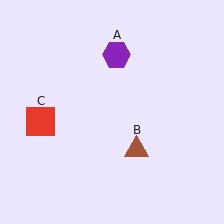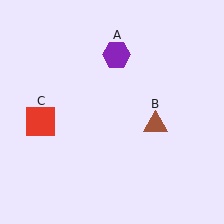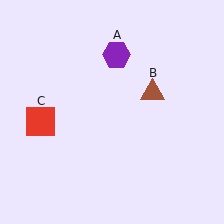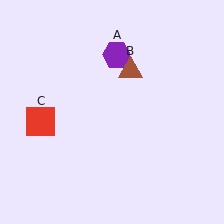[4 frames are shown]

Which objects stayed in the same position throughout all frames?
Purple hexagon (object A) and red square (object C) remained stationary.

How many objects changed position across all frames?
1 object changed position: brown triangle (object B).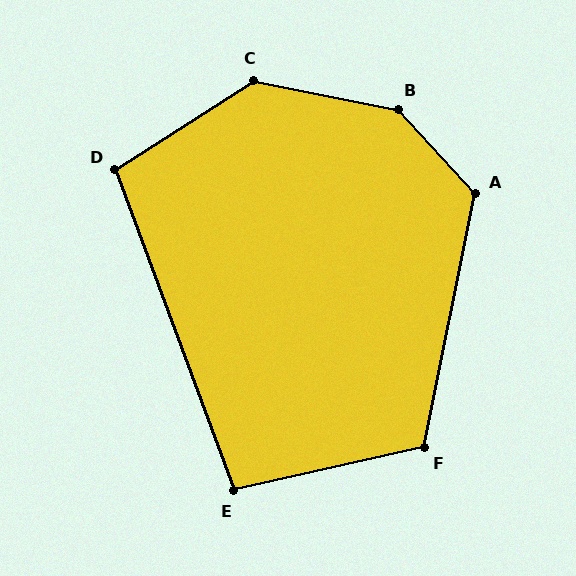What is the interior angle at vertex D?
Approximately 102 degrees (obtuse).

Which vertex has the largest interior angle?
B, at approximately 144 degrees.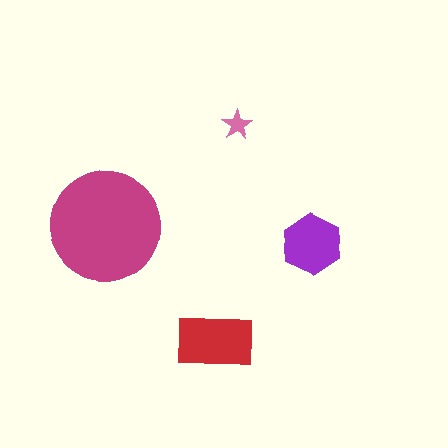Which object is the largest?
The magenta circle.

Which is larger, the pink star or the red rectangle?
The red rectangle.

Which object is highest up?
The pink star is topmost.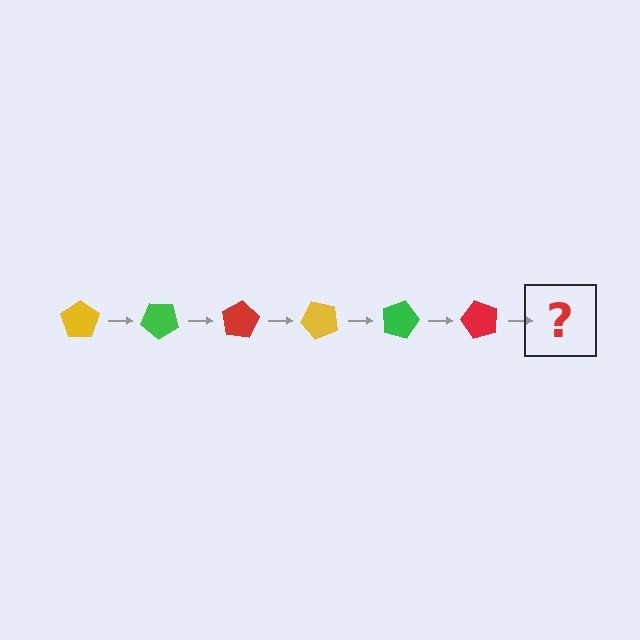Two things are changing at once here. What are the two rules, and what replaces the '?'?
The two rules are that it rotates 40 degrees each step and the color cycles through yellow, green, and red. The '?' should be a yellow pentagon, rotated 240 degrees from the start.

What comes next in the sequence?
The next element should be a yellow pentagon, rotated 240 degrees from the start.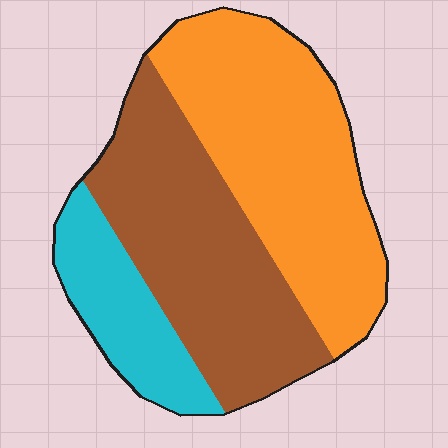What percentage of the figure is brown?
Brown covers roughly 40% of the figure.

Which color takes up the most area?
Orange, at roughly 45%.